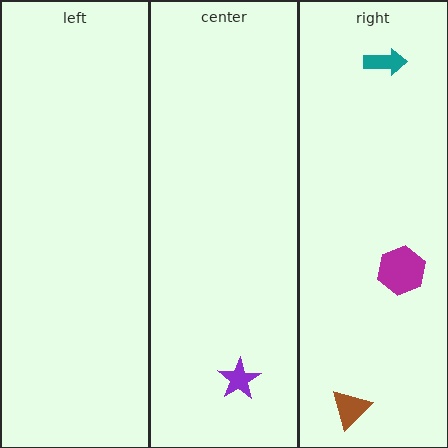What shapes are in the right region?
The teal arrow, the brown triangle, the magenta hexagon.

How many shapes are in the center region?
1.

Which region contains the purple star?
The center region.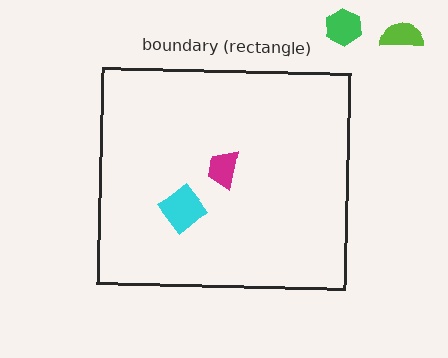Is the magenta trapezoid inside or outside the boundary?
Inside.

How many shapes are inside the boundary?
2 inside, 2 outside.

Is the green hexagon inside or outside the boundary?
Outside.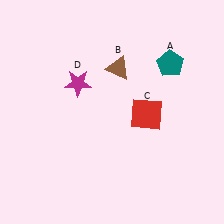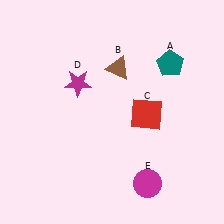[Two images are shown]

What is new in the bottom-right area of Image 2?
A magenta circle (E) was added in the bottom-right area of Image 2.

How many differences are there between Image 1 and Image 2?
There is 1 difference between the two images.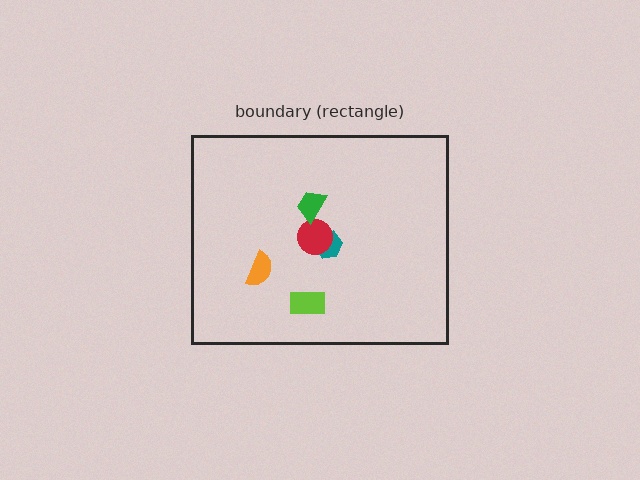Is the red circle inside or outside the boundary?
Inside.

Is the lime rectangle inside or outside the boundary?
Inside.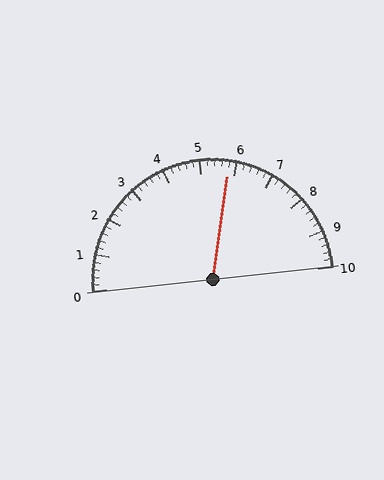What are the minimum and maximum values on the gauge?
The gauge ranges from 0 to 10.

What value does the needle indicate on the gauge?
The needle indicates approximately 5.8.